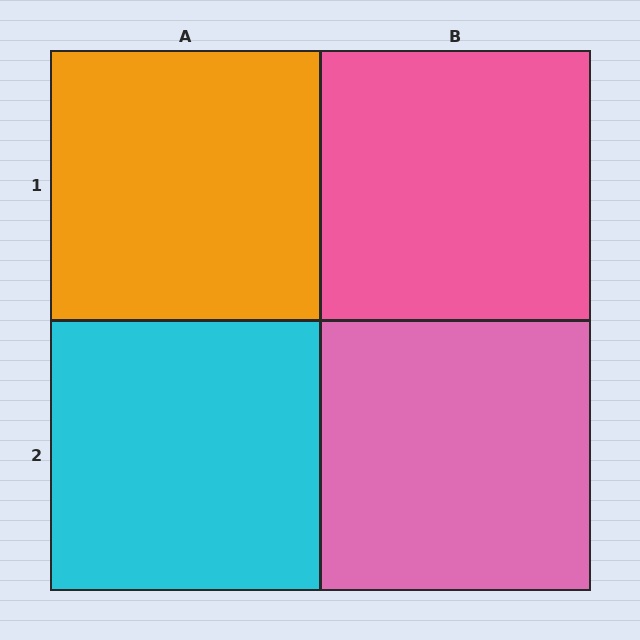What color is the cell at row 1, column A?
Orange.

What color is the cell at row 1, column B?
Pink.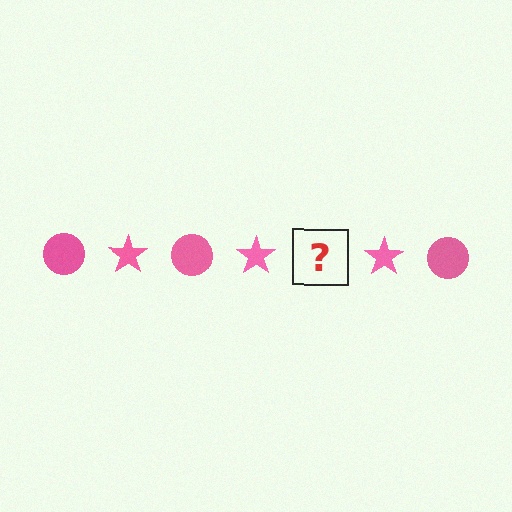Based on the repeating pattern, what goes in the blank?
The blank should be a pink circle.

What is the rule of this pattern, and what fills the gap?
The rule is that the pattern cycles through circle, star shapes in pink. The gap should be filled with a pink circle.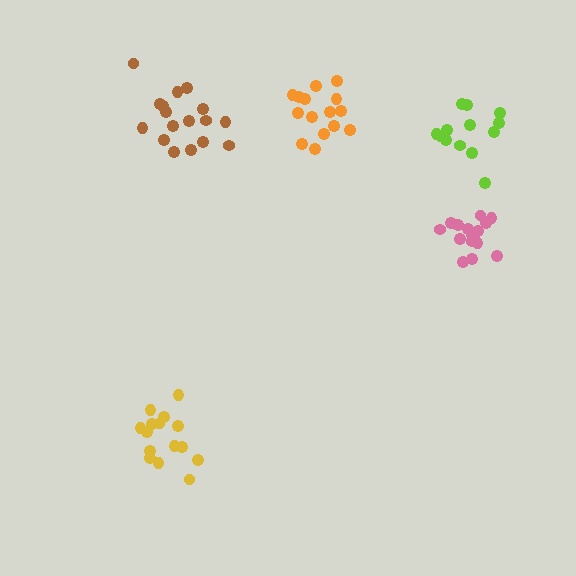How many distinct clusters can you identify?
There are 5 distinct clusters.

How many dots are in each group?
Group 1: 15 dots, Group 2: 15 dots, Group 3: 17 dots, Group 4: 13 dots, Group 5: 15 dots (75 total).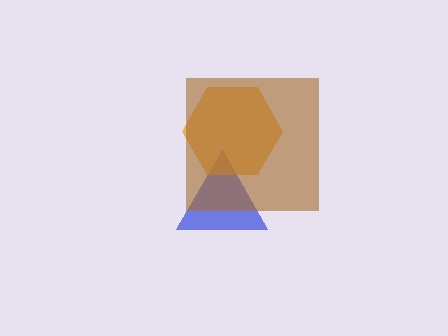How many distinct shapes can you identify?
There are 3 distinct shapes: a blue triangle, an orange hexagon, a brown square.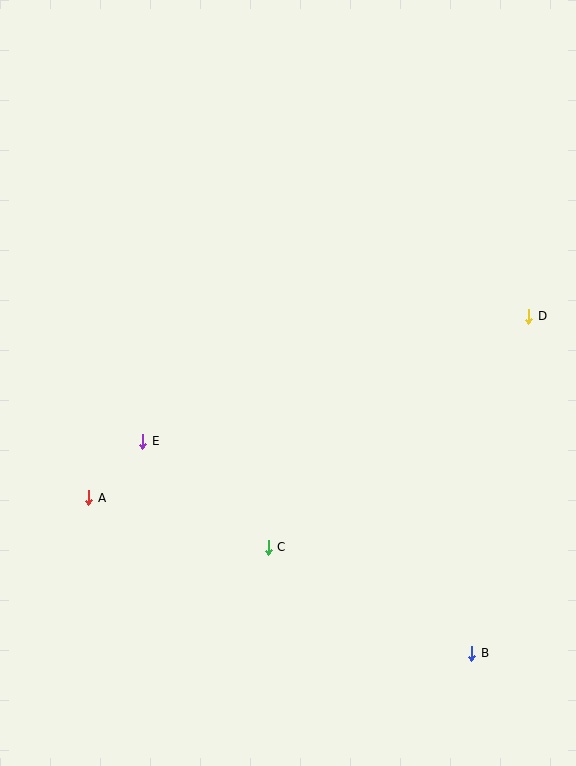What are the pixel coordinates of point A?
Point A is at (89, 498).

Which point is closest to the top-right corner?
Point D is closest to the top-right corner.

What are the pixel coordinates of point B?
Point B is at (472, 653).